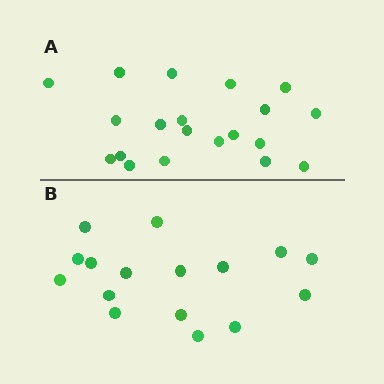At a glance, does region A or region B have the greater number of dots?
Region A (the top region) has more dots.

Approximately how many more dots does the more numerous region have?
Region A has about 4 more dots than region B.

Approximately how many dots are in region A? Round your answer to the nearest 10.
About 20 dots.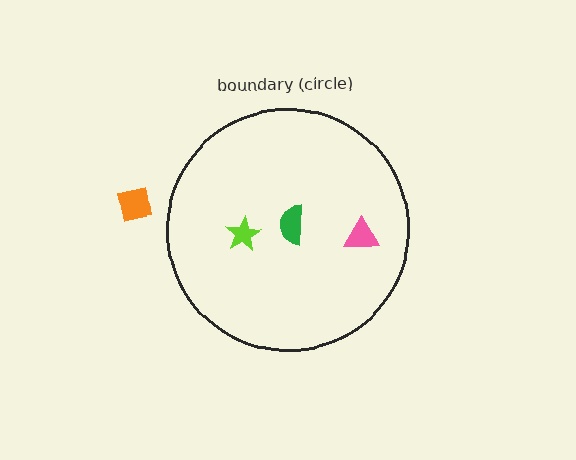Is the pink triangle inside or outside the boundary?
Inside.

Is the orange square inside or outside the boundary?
Outside.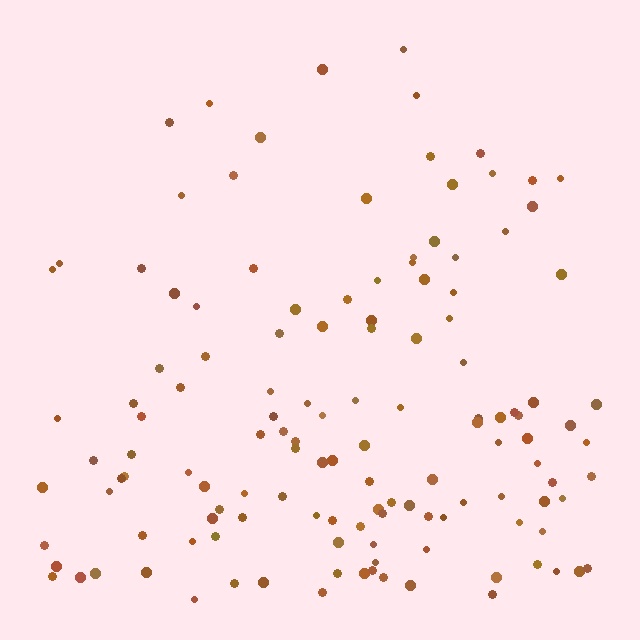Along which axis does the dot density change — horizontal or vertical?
Vertical.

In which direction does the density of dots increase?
From top to bottom, with the bottom side densest.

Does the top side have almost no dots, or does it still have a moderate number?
Still a moderate number, just noticeably fewer than the bottom.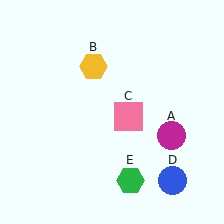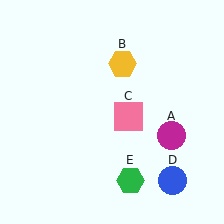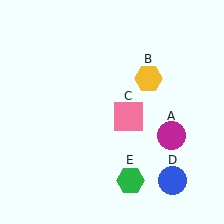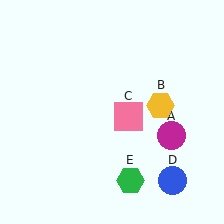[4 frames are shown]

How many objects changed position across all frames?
1 object changed position: yellow hexagon (object B).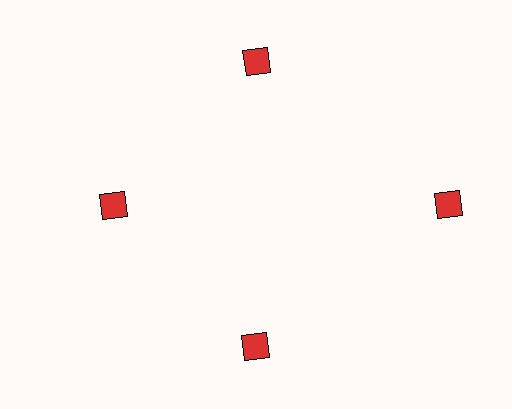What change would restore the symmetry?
The symmetry would be restored by moving it inward, back onto the ring so that all 4 squares sit at equal angles and equal distance from the center.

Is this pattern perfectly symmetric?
No. The 4 red squares are arranged in a ring, but one element near the 3 o'clock position is pushed outward from the center, breaking the 4-fold rotational symmetry.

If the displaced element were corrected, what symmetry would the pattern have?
It would have 4-fold rotational symmetry — the pattern would map onto itself every 90 degrees.